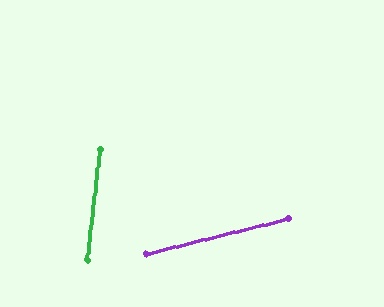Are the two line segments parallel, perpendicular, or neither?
Neither parallel nor perpendicular — they differ by about 70°.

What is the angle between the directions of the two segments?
Approximately 70 degrees.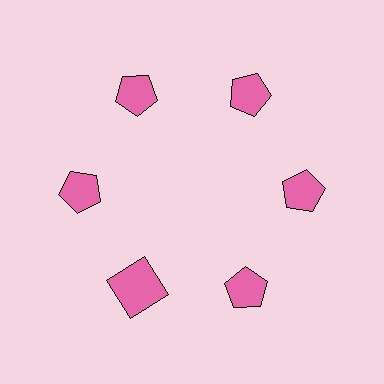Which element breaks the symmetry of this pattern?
The pink square at roughly the 7 o'clock position breaks the symmetry. All other shapes are pink pentagons.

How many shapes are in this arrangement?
There are 6 shapes arranged in a ring pattern.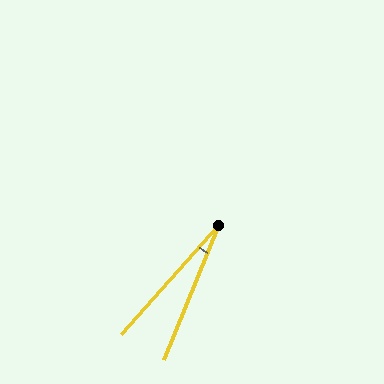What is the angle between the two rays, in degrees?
Approximately 19 degrees.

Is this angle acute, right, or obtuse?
It is acute.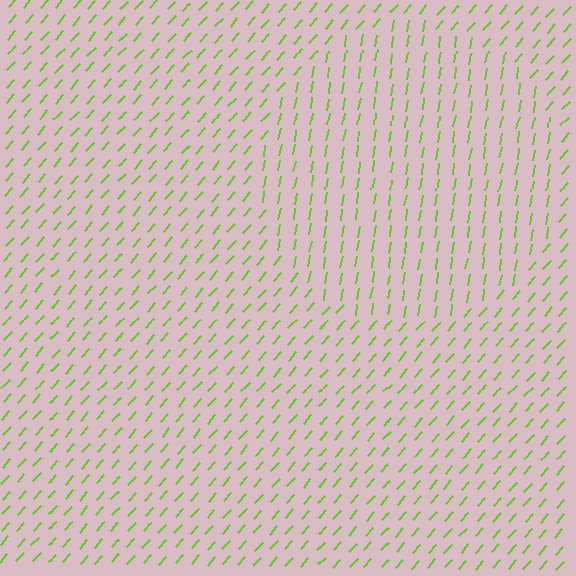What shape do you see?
I see a circle.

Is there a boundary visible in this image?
Yes, there is a texture boundary formed by a change in line orientation.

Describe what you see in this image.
The image is filled with small lime line segments. A circle region in the image has lines oriented differently from the surrounding lines, creating a visible texture boundary.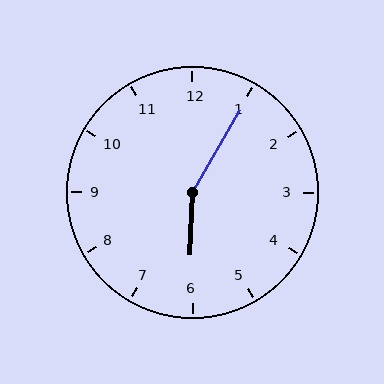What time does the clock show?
6:05.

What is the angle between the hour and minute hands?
Approximately 152 degrees.